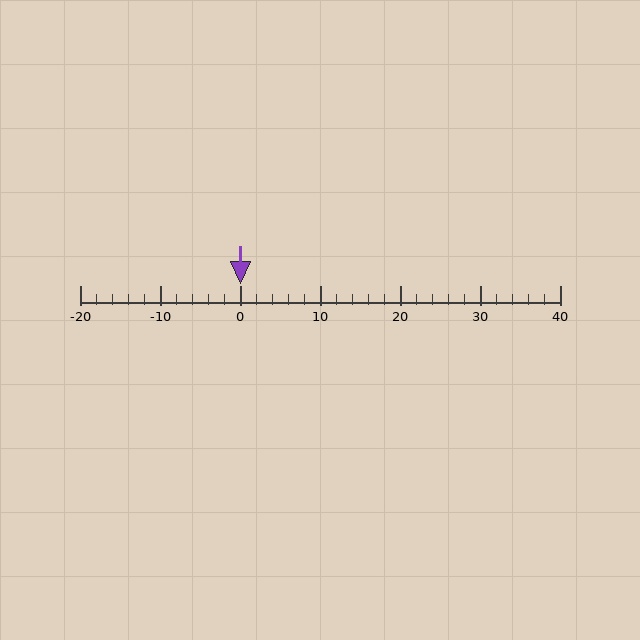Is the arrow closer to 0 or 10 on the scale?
The arrow is closer to 0.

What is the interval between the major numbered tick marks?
The major tick marks are spaced 10 units apart.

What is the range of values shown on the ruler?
The ruler shows values from -20 to 40.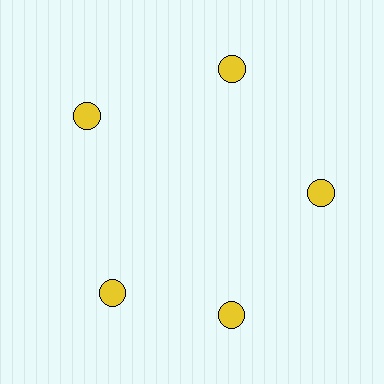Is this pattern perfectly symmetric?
No. The 5 yellow circles are arranged in a ring, but one element near the 8 o'clock position is rotated out of alignment along the ring, breaking the 5-fold rotational symmetry.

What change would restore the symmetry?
The symmetry would be restored by rotating it back into even spacing with its neighbors so that all 5 circles sit at equal angles and equal distance from the center.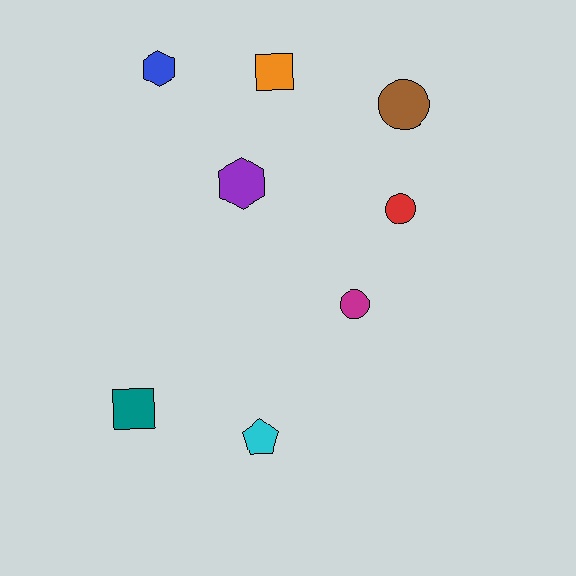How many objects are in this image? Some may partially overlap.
There are 8 objects.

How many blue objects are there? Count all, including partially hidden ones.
There is 1 blue object.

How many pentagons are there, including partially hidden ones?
There is 1 pentagon.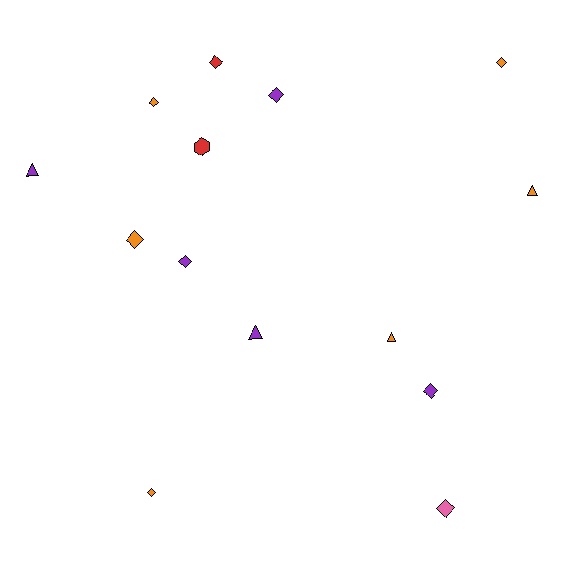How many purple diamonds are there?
There are 3 purple diamonds.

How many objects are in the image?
There are 14 objects.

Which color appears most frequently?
Orange, with 6 objects.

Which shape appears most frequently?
Diamond, with 9 objects.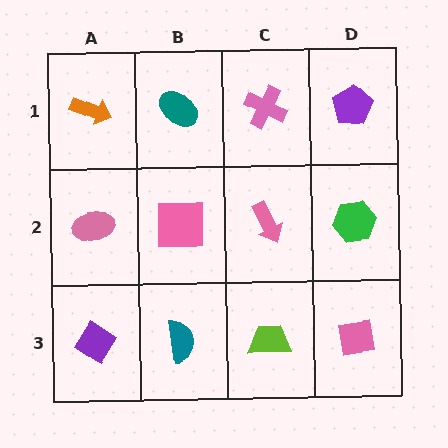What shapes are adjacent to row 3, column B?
A pink square (row 2, column B), a purple diamond (row 3, column A), a lime trapezoid (row 3, column C).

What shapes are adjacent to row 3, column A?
A pink ellipse (row 2, column A), a teal semicircle (row 3, column B).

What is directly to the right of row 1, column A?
A teal ellipse.